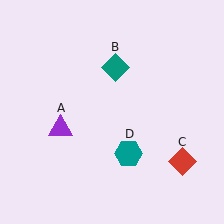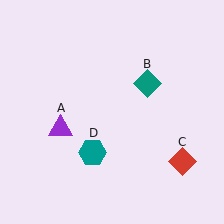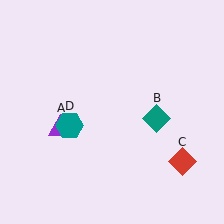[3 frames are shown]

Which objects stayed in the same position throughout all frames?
Purple triangle (object A) and red diamond (object C) remained stationary.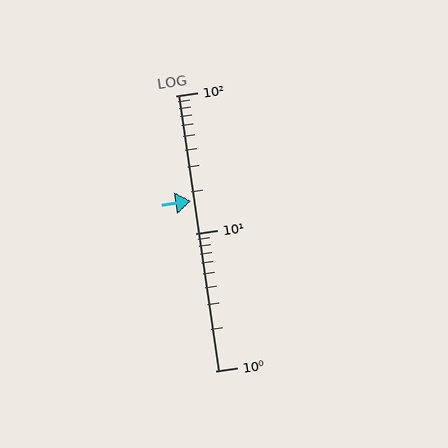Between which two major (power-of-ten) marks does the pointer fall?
The pointer is between 10 and 100.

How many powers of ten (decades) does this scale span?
The scale spans 2 decades, from 1 to 100.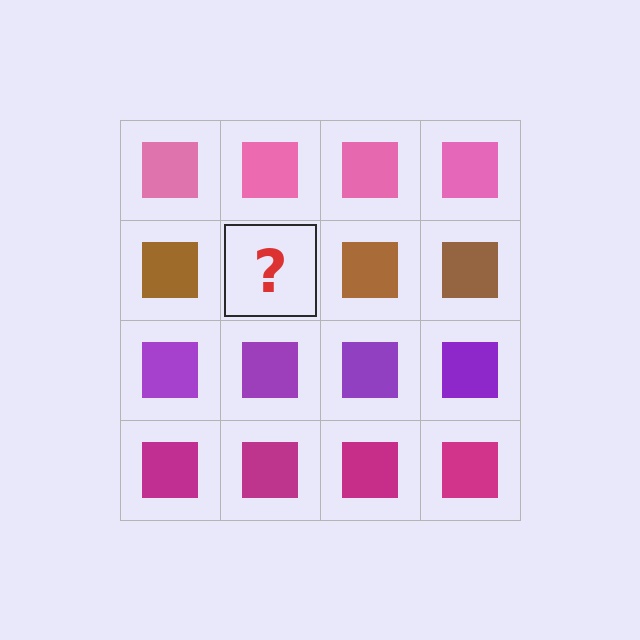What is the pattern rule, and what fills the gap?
The rule is that each row has a consistent color. The gap should be filled with a brown square.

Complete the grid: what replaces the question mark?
The question mark should be replaced with a brown square.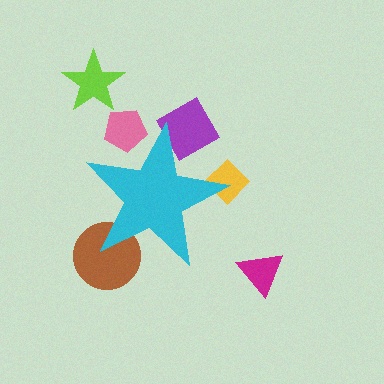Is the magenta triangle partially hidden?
No, the magenta triangle is fully visible.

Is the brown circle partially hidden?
Yes, the brown circle is partially hidden behind the cyan star.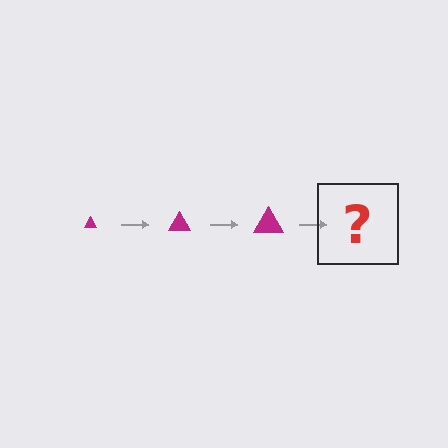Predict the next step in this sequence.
The next step is a magenta triangle, larger than the previous one.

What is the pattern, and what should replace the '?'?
The pattern is that the triangle gets progressively larger each step. The '?' should be a magenta triangle, larger than the previous one.